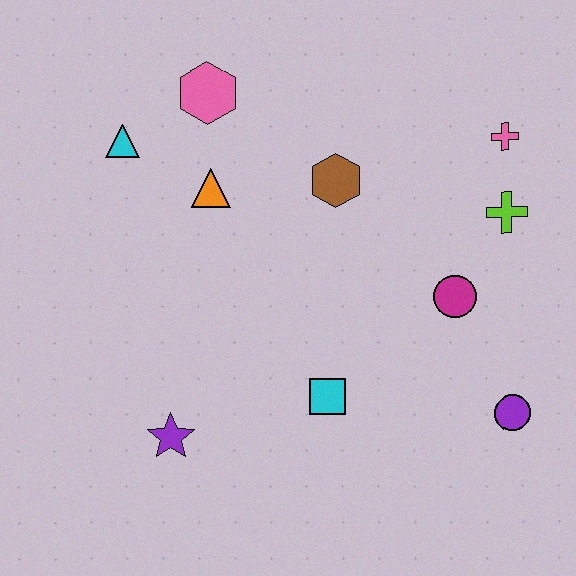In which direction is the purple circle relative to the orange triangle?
The purple circle is to the right of the orange triangle.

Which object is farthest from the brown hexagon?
The purple star is farthest from the brown hexagon.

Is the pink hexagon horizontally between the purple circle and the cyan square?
No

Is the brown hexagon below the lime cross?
No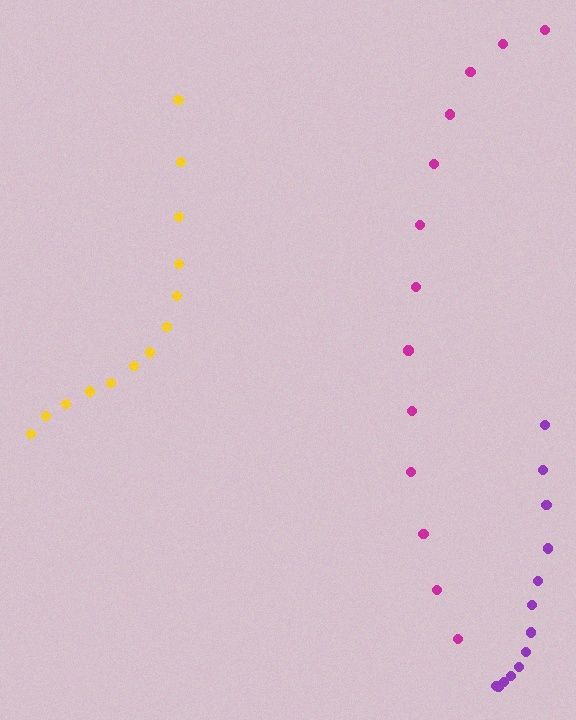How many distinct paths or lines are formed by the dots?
There are 3 distinct paths.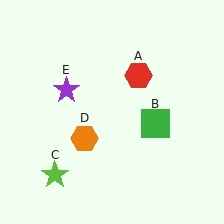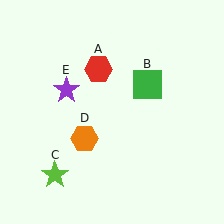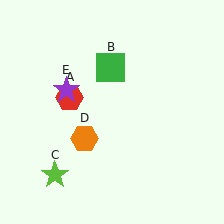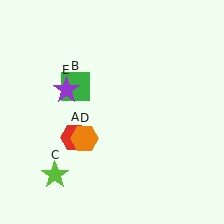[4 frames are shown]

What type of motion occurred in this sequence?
The red hexagon (object A), green square (object B) rotated counterclockwise around the center of the scene.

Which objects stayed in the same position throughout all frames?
Lime star (object C) and orange hexagon (object D) and purple star (object E) remained stationary.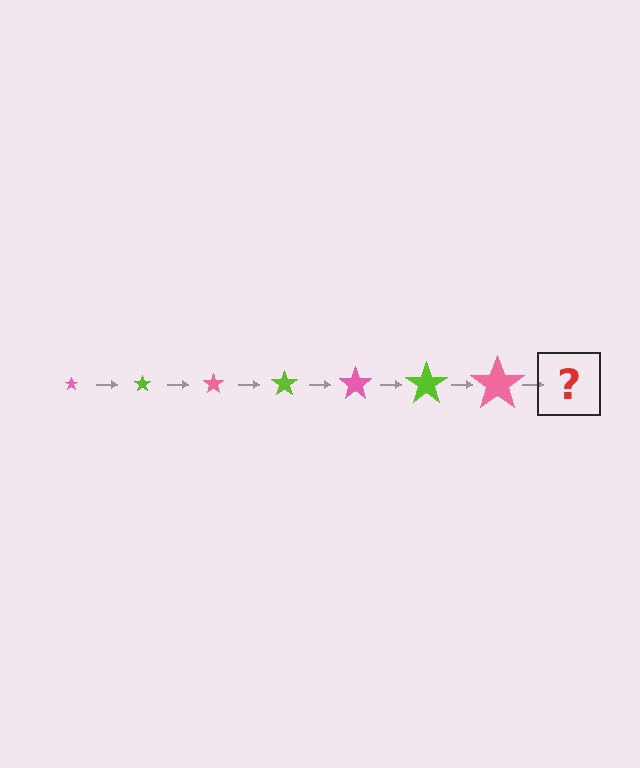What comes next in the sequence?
The next element should be a lime star, larger than the previous one.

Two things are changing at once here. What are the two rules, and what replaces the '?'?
The two rules are that the star grows larger each step and the color cycles through pink and lime. The '?' should be a lime star, larger than the previous one.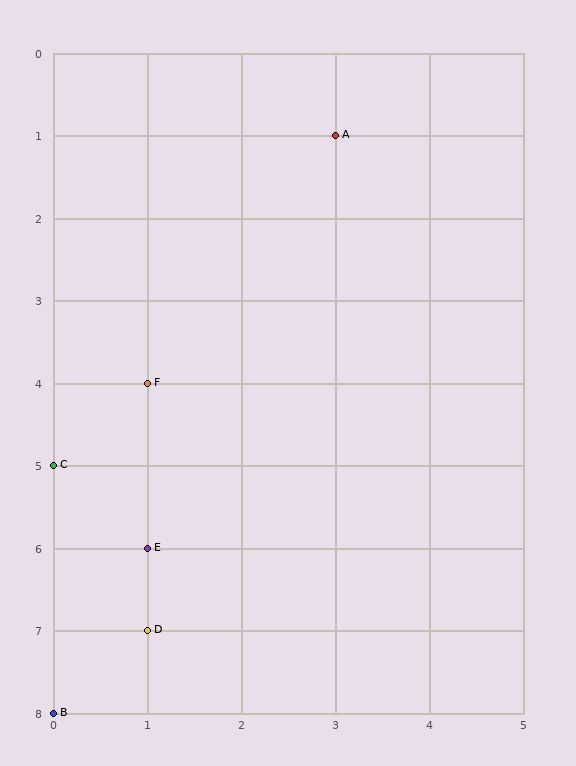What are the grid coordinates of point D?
Point D is at grid coordinates (1, 7).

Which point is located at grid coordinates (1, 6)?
Point E is at (1, 6).